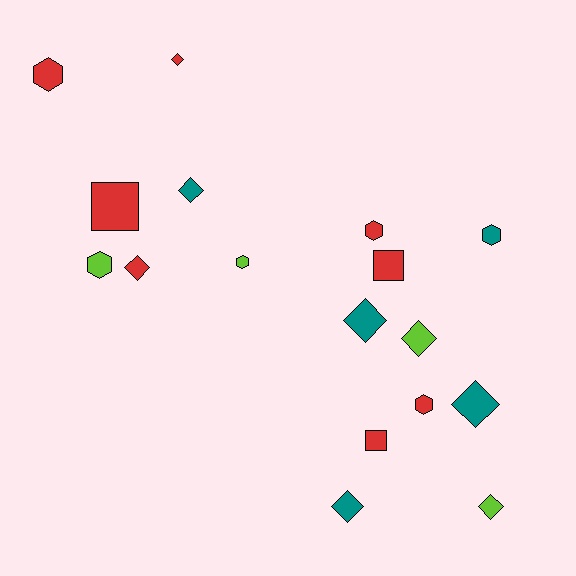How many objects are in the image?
There are 17 objects.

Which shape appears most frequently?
Diamond, with 8 objects.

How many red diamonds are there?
There are 2 red diamonds.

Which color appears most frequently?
Red, with 8 objects.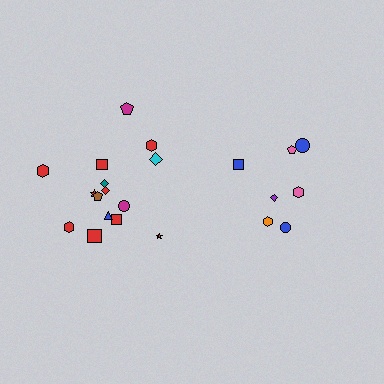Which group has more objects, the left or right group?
The left group.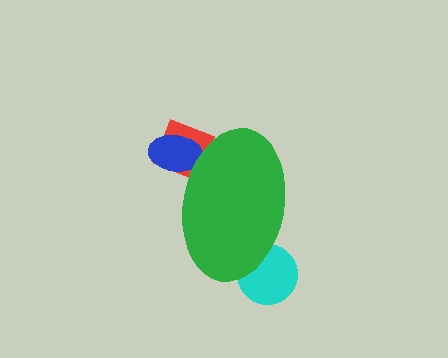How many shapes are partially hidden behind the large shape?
3 shapes are partially hidden.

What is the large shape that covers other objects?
A green ellipse.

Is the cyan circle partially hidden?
Yes, the cyan circle is partially hidden behind the green ellipse.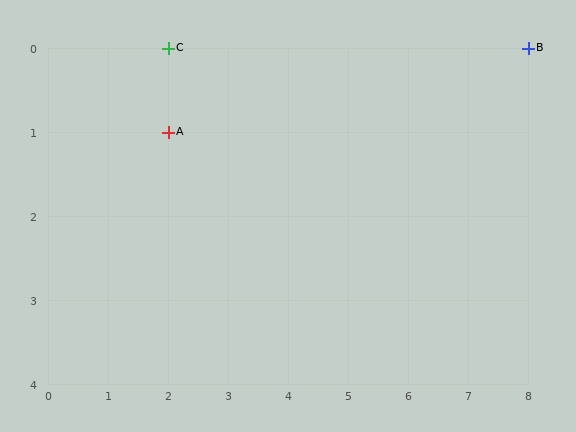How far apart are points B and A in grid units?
Points B and A are 6 columns and 1 row apart (about 6.1 grid units diagonally).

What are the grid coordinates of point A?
Point A is at grid coordinates (2, 1).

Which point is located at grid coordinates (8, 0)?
Point B is at (8, 0).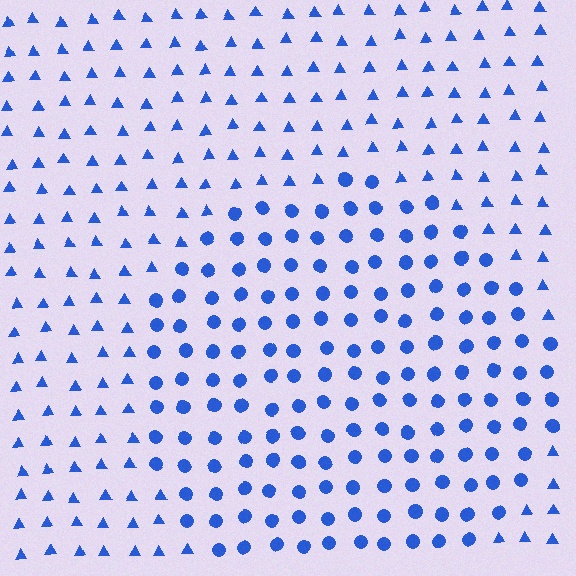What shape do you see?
I see a circle.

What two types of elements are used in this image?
The image uses circles inside the circle region and triangles outside it.